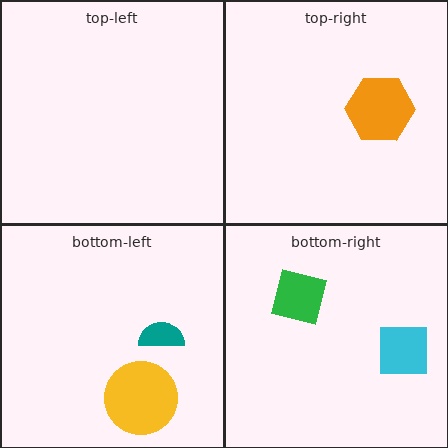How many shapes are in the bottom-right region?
2.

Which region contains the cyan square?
The bottom-right region.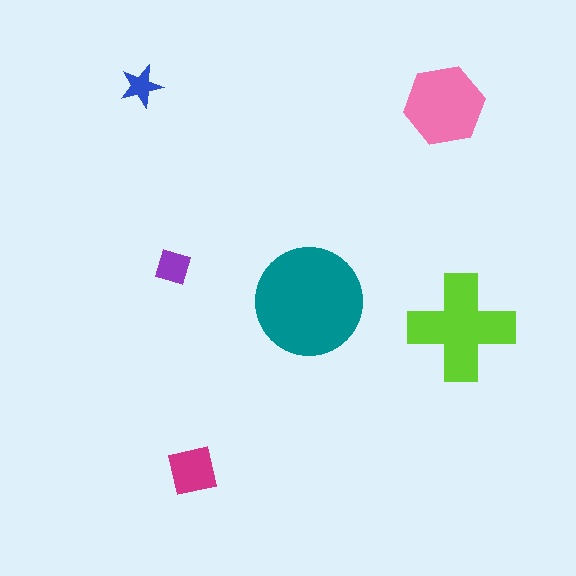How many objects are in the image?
There are 6 objects in the image.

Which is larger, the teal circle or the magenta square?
The teal circle.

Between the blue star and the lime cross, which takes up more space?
The lime cross.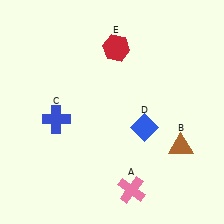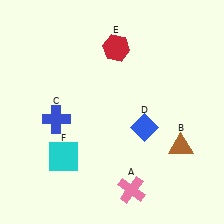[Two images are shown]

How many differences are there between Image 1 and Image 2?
There is 1 difference between the two images.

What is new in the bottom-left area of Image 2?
A cyan square (F) was added in the bottom-left area of Image 2.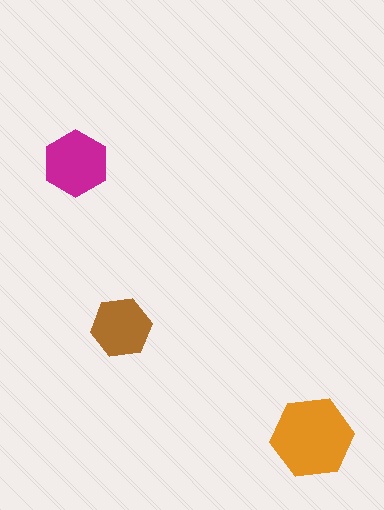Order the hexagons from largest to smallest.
the orange one, the magenta one, the brown one.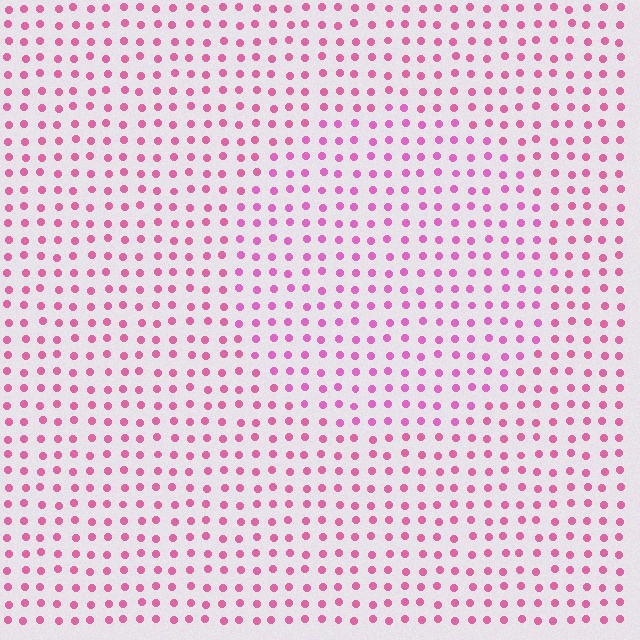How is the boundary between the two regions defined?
The boundary is defined purely by a slight shift in hue (about 17 degrees). Spacing, size, and orientation are identical on both sides.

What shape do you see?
I see a circle.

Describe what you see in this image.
The image is filled with small pink elements in a uniform arrangement. A circle-shaped region is visible where the elements are tinted to a slightly different hue, forming a subtle color boundary.